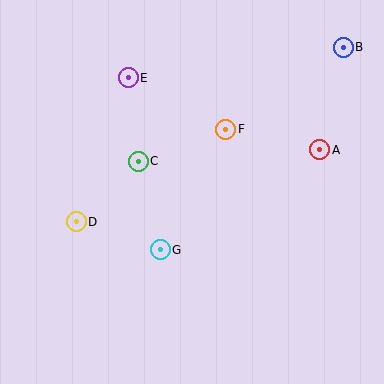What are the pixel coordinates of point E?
Point E is at (128, 78).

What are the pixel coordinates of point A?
Point A is at (320, 150).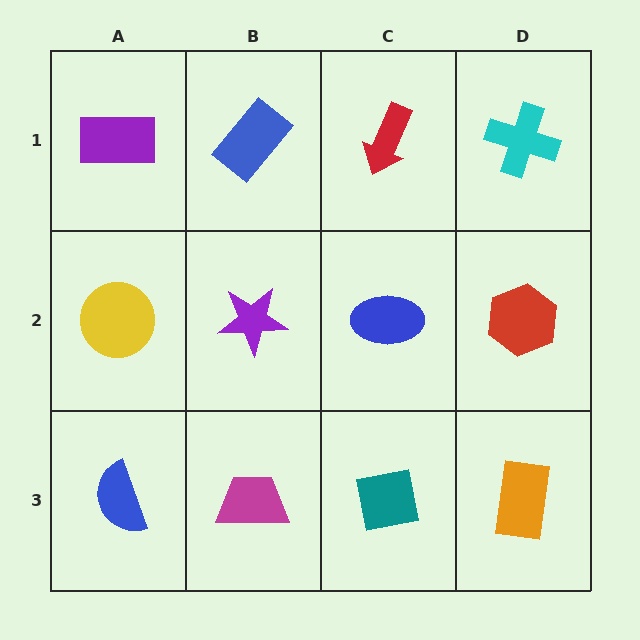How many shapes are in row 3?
4 shapes.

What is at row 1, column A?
A purple rectangle.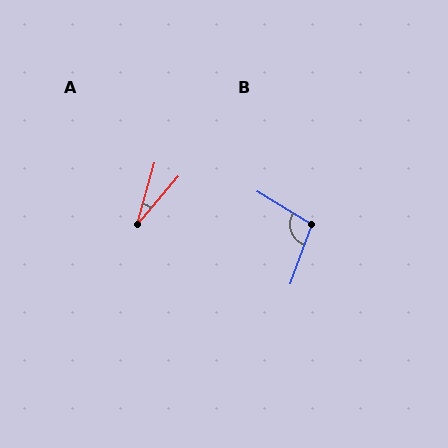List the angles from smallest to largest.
A (25°), B (102°).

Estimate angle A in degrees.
Approximately 25 degrees.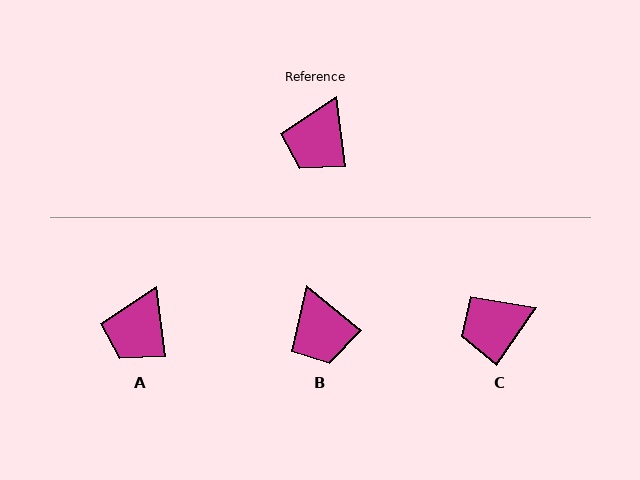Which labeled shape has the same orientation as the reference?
A.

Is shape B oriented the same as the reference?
No, it is off by about 43 degrees.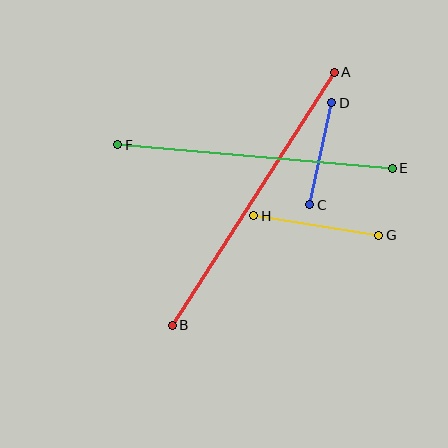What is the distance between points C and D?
The distance is approximately 105 pixels.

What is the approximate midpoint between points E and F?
The midpoint is at approximately (255, 157) pixels.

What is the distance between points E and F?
The distance is approximately 275 pixels.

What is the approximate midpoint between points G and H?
The midpoint is at approximately (316, 226) pixels.